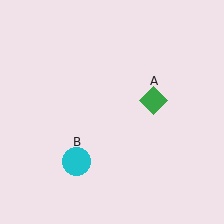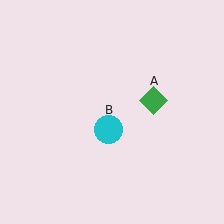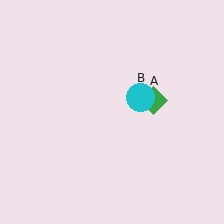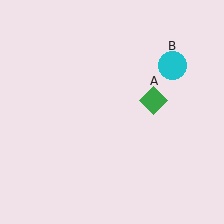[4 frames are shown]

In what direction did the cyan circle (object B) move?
The cyan circle (object B) moved up and to the right.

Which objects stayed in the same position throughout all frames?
Green diamond (object A) remained stationary.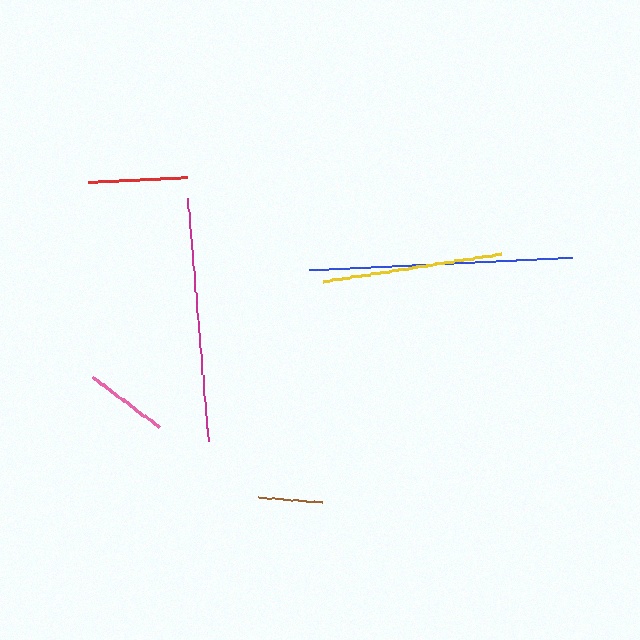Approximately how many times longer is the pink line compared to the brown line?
The pink line is approximately 1.3 times the length of the brown line.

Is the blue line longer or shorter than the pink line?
The blue line is longer than the pink line.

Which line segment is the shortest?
The brown line is the shortest at approximately 63 pixels.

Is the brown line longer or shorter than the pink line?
The pink line is longer than the brown line.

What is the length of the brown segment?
The brown segment is approximately 63 pixels long.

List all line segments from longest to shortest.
From longest to shortest: blue, magenta, yellow, red, pink, brown.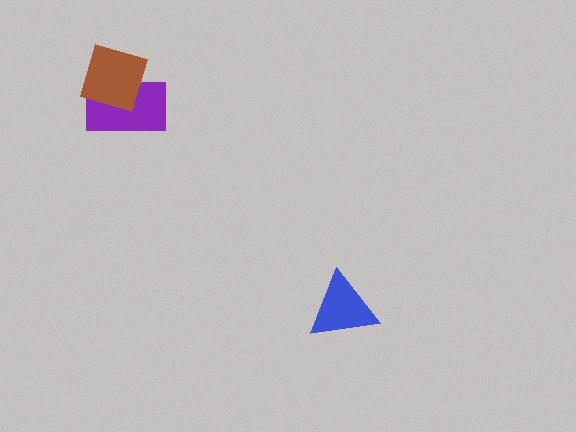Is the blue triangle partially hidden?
No, no other shape covers it.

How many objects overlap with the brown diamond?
1 object overlaps with the brown diamond.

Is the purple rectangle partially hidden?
Yes, it is partially covered by another shape.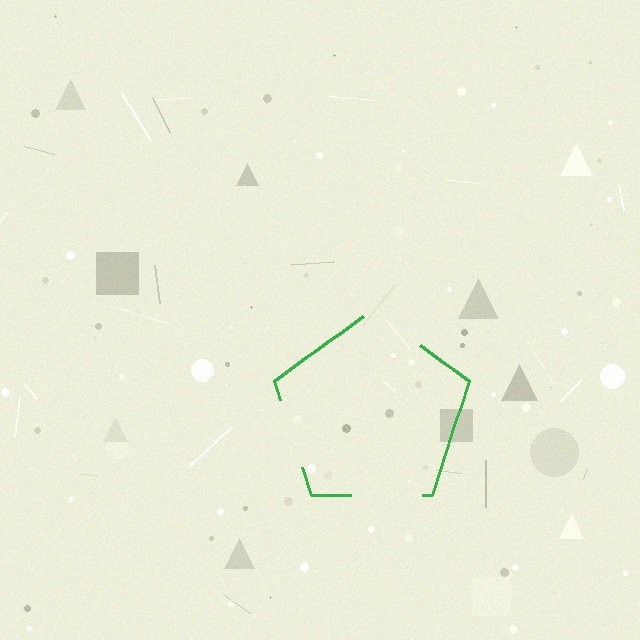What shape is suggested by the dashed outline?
The dashed outline suggests a pentagon.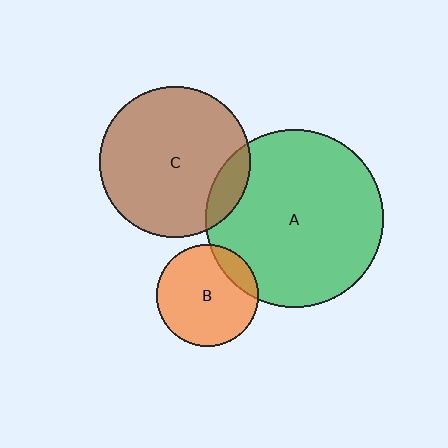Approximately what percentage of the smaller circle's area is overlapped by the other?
Approximately 10%.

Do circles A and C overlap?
Yes.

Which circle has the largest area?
Circle A (green).